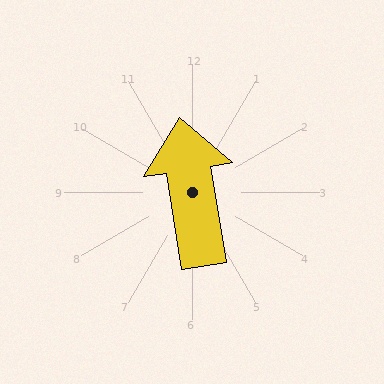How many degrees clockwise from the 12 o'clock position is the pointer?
Approximately 351 degrees.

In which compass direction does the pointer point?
North.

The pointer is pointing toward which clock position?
Roughly 12 o'clock.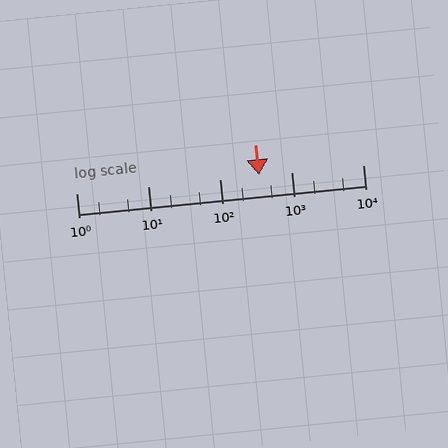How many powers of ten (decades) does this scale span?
The scale spans 4 decades, from 1 to 10000.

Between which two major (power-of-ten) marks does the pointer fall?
The pointer is between 100 and 1000.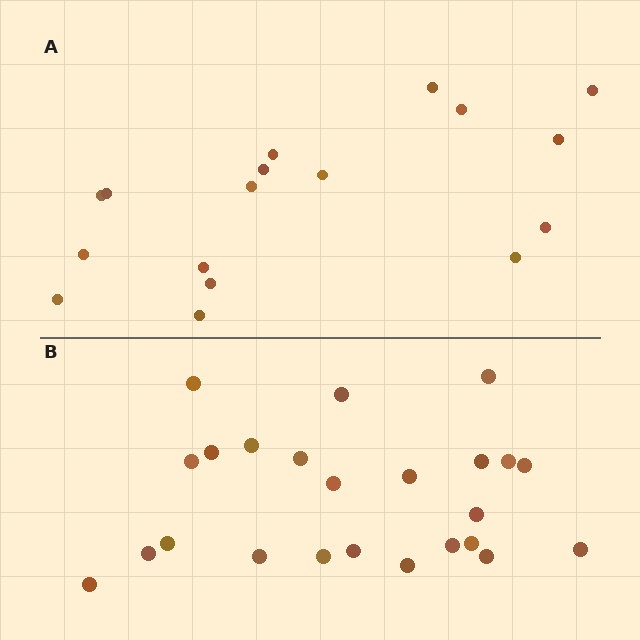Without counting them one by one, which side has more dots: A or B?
Region B (the bottom region) has more dots.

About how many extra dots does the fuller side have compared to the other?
Region B has roughly 8 or so more dots than region A.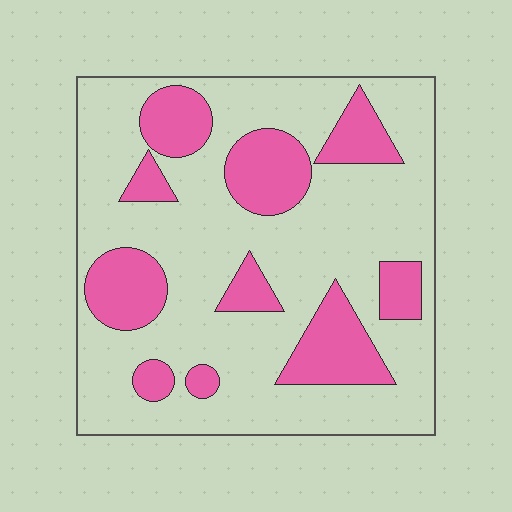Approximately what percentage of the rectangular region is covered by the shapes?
Approximately 25%.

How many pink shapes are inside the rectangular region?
10.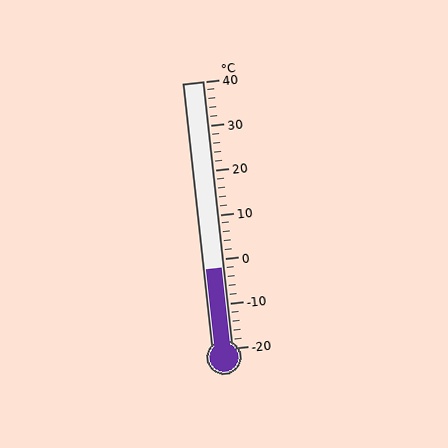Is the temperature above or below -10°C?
The temperature is above -10°C.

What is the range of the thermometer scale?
The thermometer scale ranges from -20°C to 40°C.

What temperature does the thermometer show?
The thermometer shows approximately -2°C.